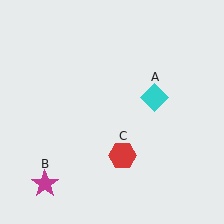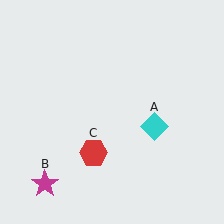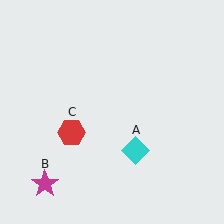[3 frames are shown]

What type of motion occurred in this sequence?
The cyan diamond (object A), red hexagon (object C) rotated clockwise around the center of the scene.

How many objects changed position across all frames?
2 objects changed position: cyan diamond (object A), red hexagon (object C).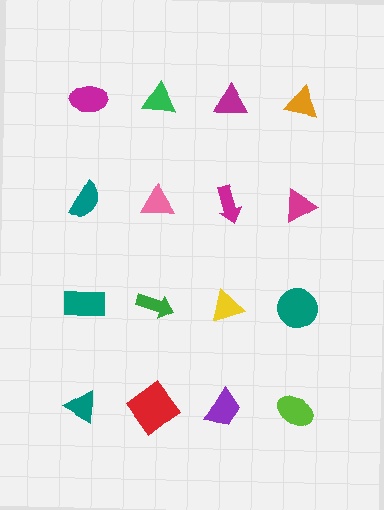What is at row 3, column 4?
A teal circle.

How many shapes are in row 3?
4 shapes.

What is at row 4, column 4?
A lime ellipse.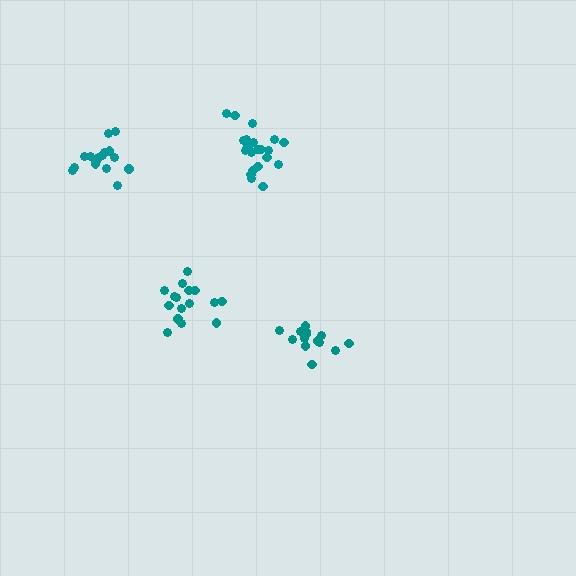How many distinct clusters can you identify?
There are 4 distinct clusters.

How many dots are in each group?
Group 1: 16 dots, Group 2: 21 dots, Group 3: 15 dots, Group 4: 16 dots (68 total).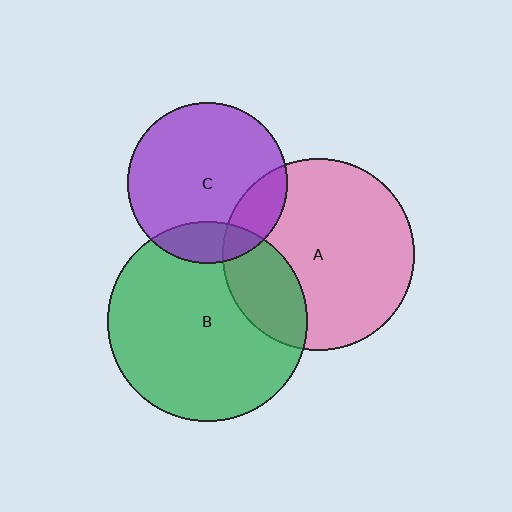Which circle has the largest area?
Circle B (green).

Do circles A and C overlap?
Yes.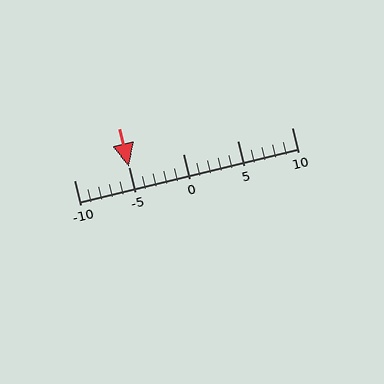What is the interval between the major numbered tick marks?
The major tick marks are spaced 5 units apart.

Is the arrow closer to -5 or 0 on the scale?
The arrow is closer to -5.